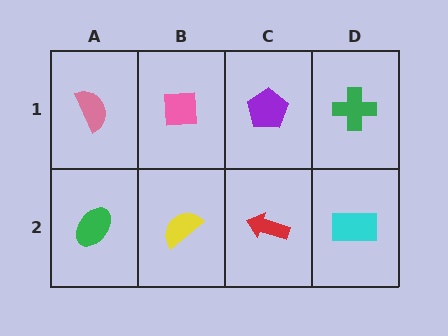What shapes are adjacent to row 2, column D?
A green cross (row 1, column D), a red arrow (row 2, column C).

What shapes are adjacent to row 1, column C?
A red arrow (row 2, column C), a pink square (row 1, column B), a green cross (row 1, column D).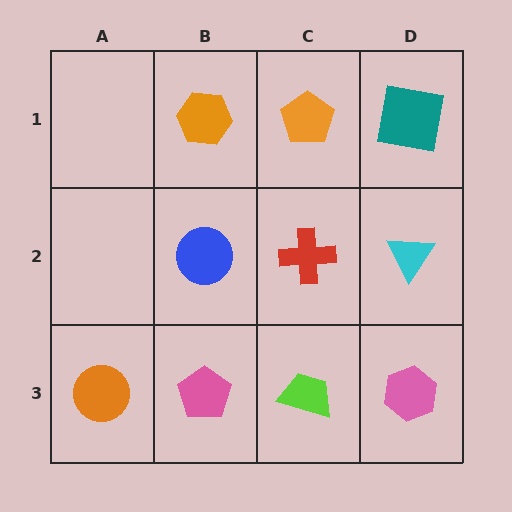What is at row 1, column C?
An orange pentagon.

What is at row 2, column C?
A red cross.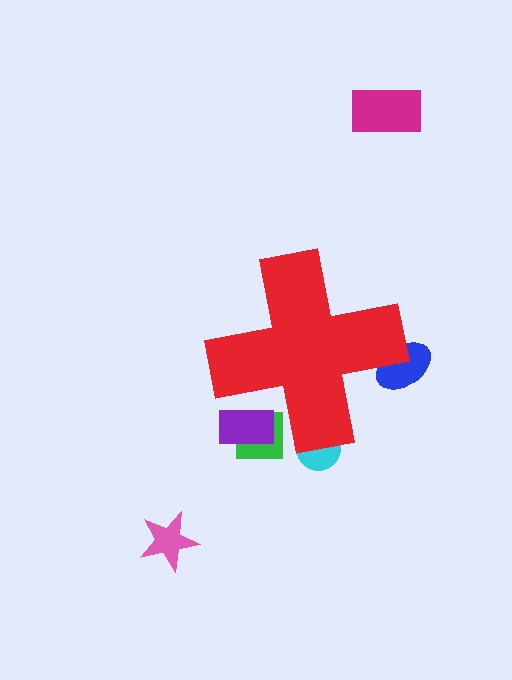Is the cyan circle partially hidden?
Yes, the cyan circle is partially hidden behind the red cross.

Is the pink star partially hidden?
No, the pink star is fully visible.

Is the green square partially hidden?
Yes, the green square is partially hidden behind the red cross.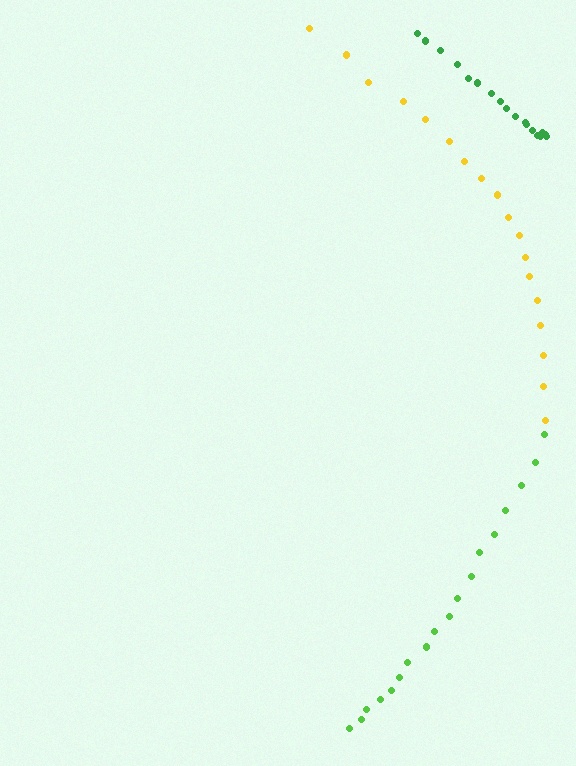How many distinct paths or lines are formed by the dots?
There are 3 distinct paths.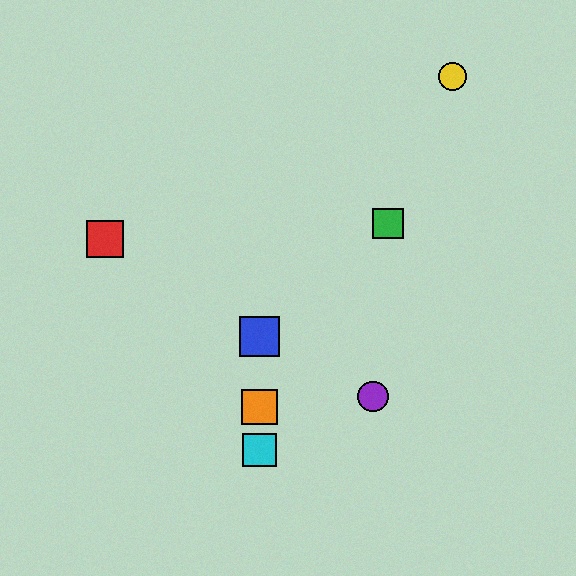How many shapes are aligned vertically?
3 shapes (the blue square, the orange square, the cyan square) are aligned vertically.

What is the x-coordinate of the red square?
The red square is at x≈105.